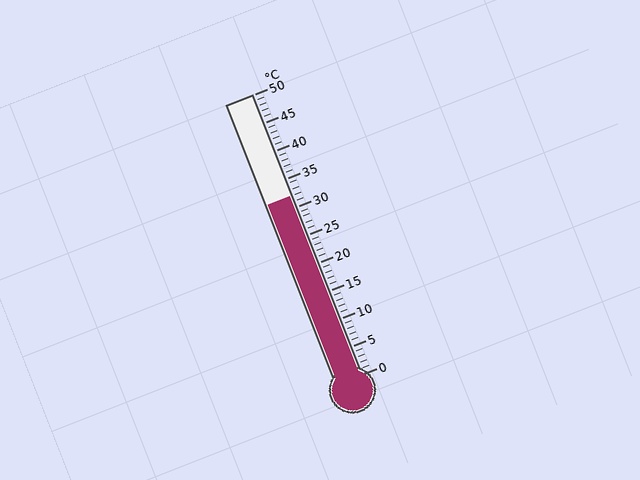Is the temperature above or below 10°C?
The temperature is above 10°C.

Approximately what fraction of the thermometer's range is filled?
The thermometer is filled to approximately 65% of its range.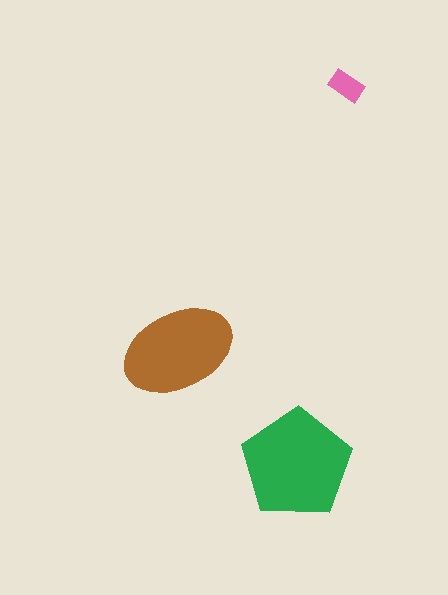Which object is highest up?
The pink rectangle is topmost.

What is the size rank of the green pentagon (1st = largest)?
1st.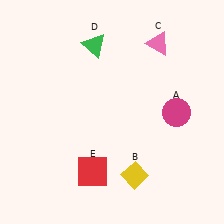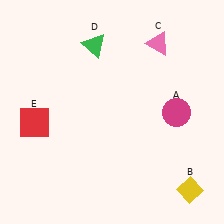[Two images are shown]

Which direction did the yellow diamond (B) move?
The yellow diamond (B) moved right.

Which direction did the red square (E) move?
The red square (E) moved left.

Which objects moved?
The objects that moved are: the yellow diamond (B), the red square (E).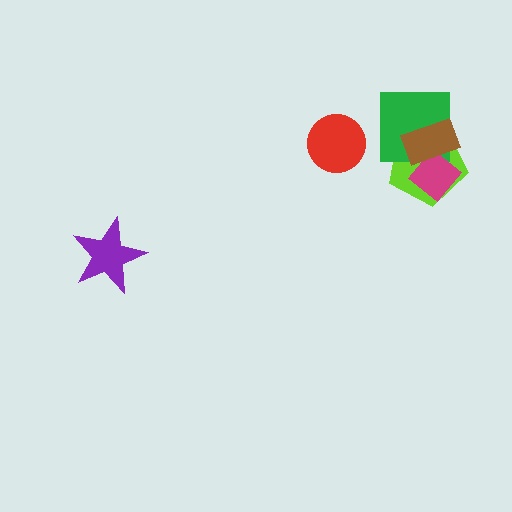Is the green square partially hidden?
Yes, it is partially covered by another shape.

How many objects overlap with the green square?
3 objects overlap with the green square.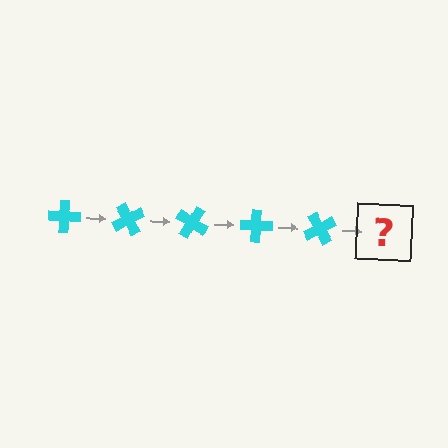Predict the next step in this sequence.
The next step is a cyan cross rotated 300 degrees.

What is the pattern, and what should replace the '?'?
The pattern is that the cross rotates 60 degrees each step. The '?' should be a cyan cross rotated 300 degrees.